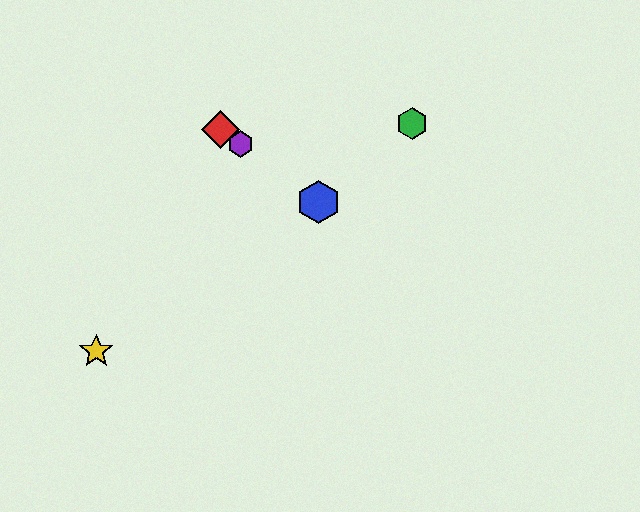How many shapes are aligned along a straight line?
3 shapes (the red diamond, the blue hexagon, the purple hexagon) are aligned along a straight line.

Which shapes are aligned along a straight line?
The red diamond, the blue hexagon, the purple hexagon are aligned along a straight line.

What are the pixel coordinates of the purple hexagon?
The purple hexagon is at (240, 144).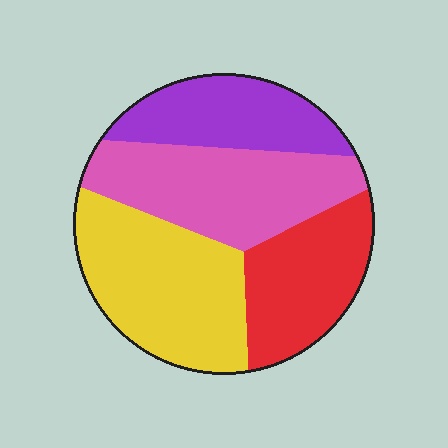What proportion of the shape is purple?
Purple takes up about one fifth (1/5) of the shape.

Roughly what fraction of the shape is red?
Red covers around 20% of the shape.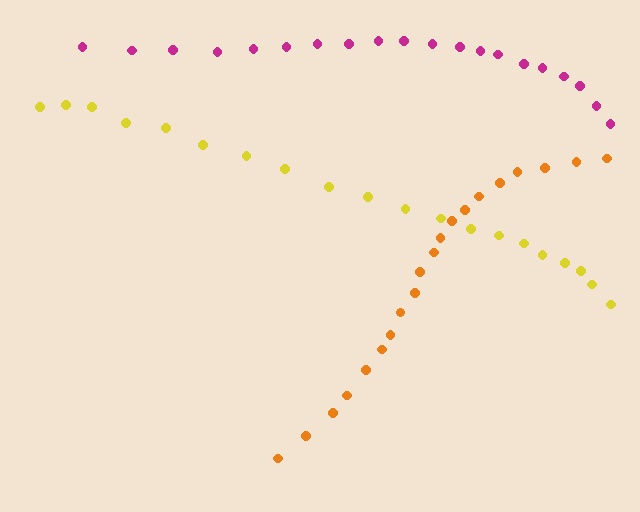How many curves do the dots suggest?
There are 3 distinct paths.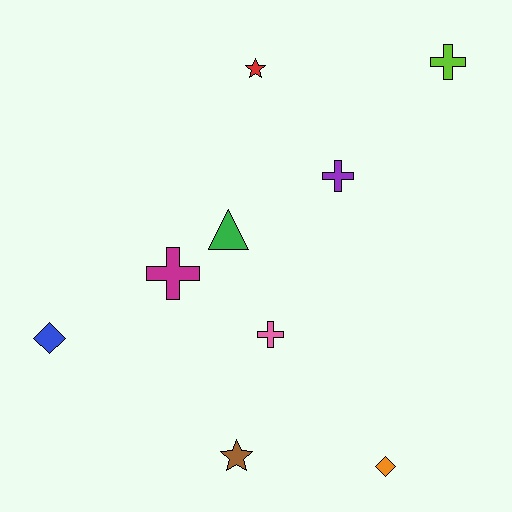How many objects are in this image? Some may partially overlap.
There are 9 objects.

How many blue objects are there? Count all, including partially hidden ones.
There is 1 blue object.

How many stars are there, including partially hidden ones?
There are 2 stars.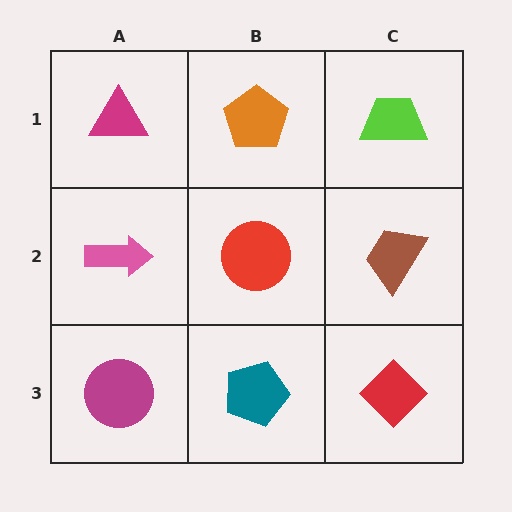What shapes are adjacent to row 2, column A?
A magenta triangle (row 1, column A), a magenta circle (row 3, column A), a red circle (row 2, column B).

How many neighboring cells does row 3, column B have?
3.